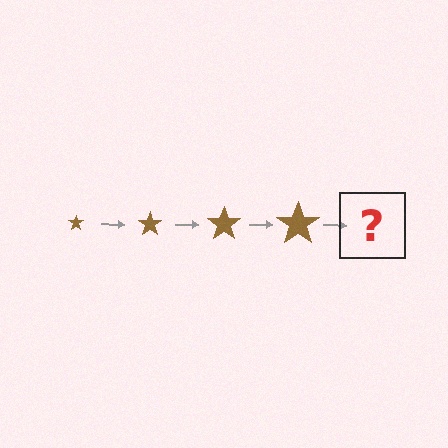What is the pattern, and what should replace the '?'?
The pattern is that the star gets progressively larger each step. The '?' should be a brown star, larger than the previous one.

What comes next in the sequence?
The next element should be a brown star, larger than the previous one.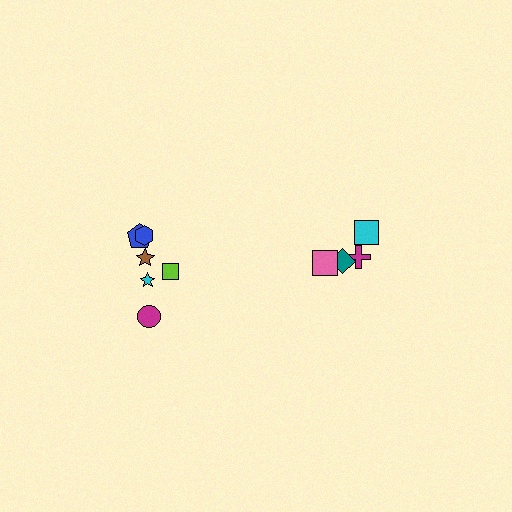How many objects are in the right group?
There are 4 objects.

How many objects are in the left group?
There are 6 objects.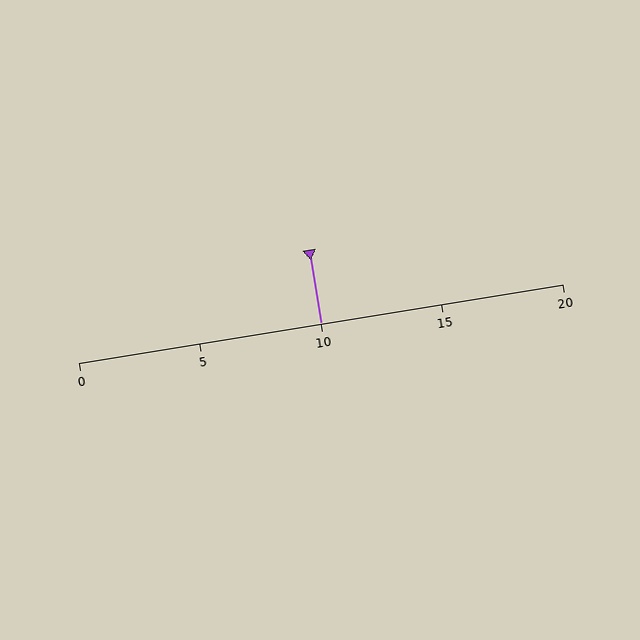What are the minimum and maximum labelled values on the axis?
The axis runs from 0 to 20.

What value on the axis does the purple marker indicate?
The marker indicates approximately 10.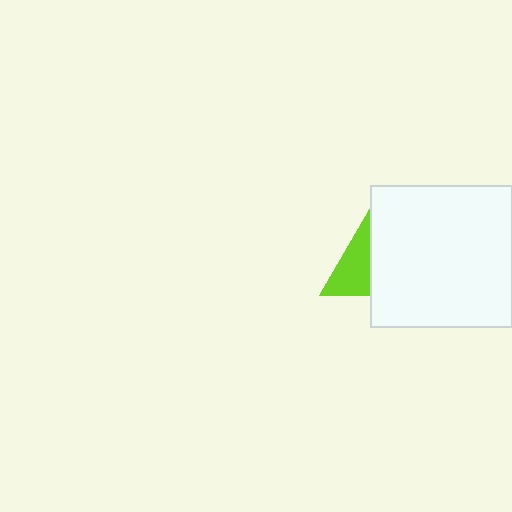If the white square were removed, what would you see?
You would see the complete lime triangle.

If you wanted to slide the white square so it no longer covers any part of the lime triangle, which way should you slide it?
Slide it right — that is the most direct way to separate the two shapes.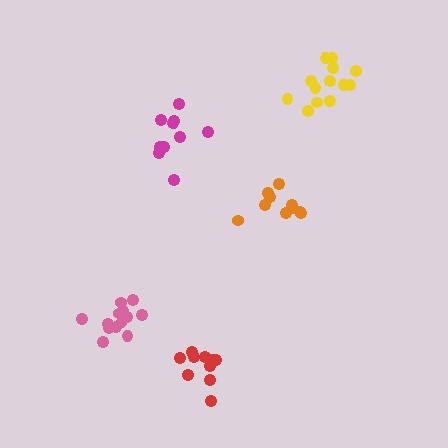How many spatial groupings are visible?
There are 5 spatial groupings.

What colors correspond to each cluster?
The clusters are colored: orange, magenta, red, pink, yellow.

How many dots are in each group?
Group 1: 10 dots, Group 2: 11 dots, Group 3: 10 dots, Group 4: 13 dots, Group 5: 13 dots (57 total).